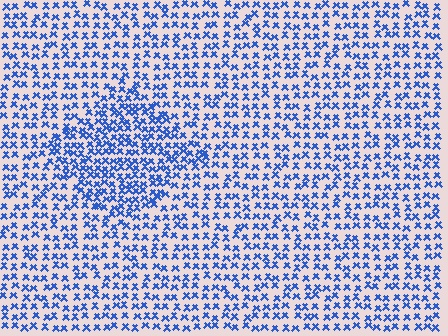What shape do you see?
I see a diamond.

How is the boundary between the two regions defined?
The boundary is defined by a change in element density (approximately 1.7x ratio). All elements are the same color, size, and shape.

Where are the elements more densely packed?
The elements are more densely packed inside the diamond boundary.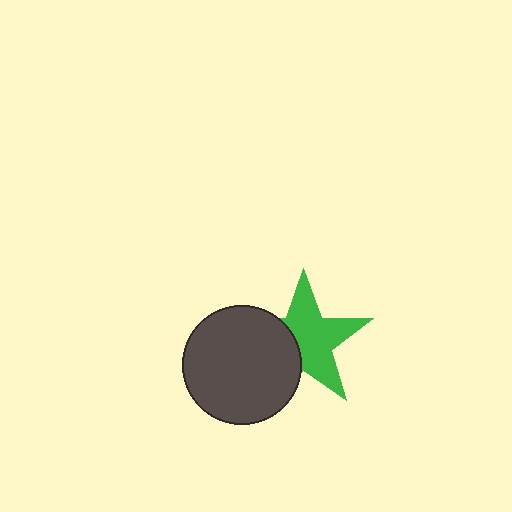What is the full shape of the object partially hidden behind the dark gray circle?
The partially hidden object is a green star.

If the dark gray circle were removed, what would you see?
You would see the complete green star.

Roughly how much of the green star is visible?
About half of it is visible (roughly 64%).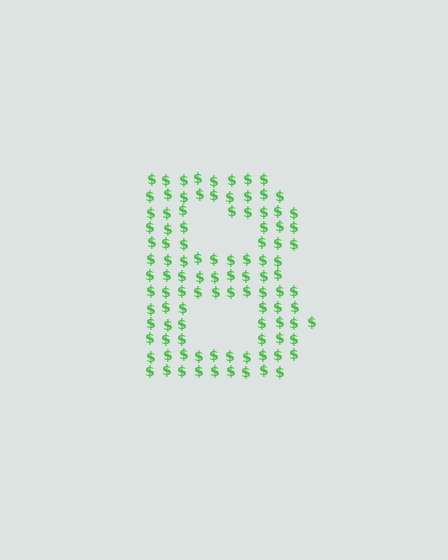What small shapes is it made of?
It is made of small dollar signs.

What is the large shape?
The large shape is the letter B.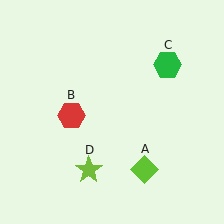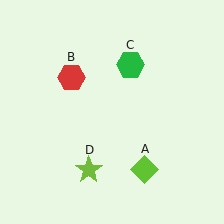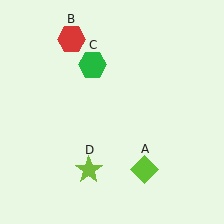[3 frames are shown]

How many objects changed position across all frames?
2 objects changed position: red hexagon (object B), green hexagon (object C).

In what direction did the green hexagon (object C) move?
The green hexagon (object C) moved left.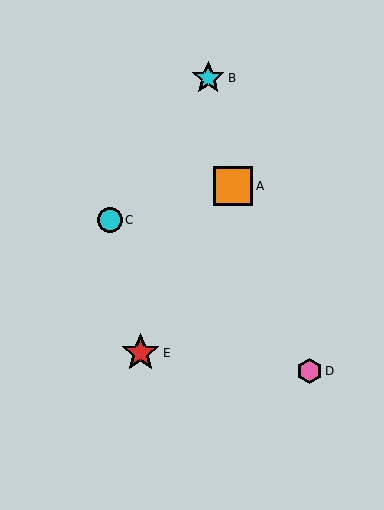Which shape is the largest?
The orange square (labeled A) is the largest.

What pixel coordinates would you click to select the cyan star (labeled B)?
Click at (208, 78) to select the cyan star B.